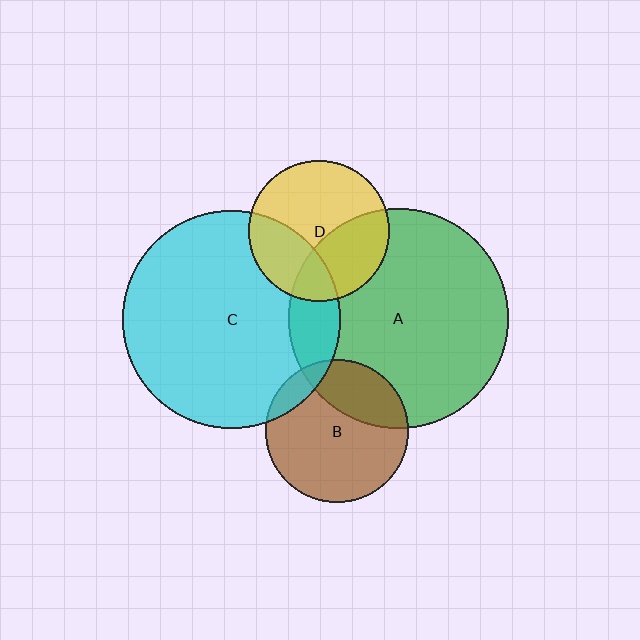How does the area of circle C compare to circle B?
Approximately 2.3 times.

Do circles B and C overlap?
Yes.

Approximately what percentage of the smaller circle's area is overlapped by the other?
Approximately 10%.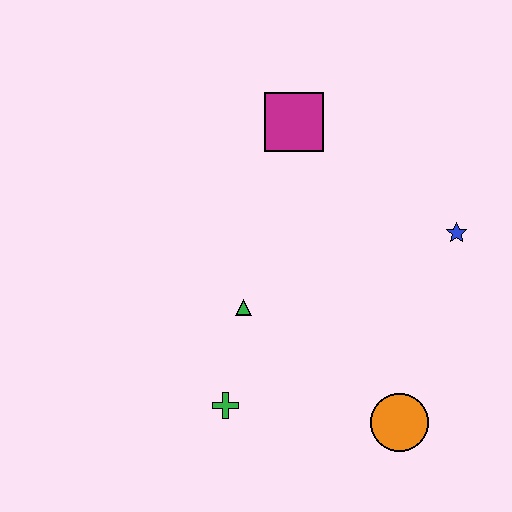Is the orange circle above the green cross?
No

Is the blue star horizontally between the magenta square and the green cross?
No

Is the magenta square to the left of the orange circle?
Yes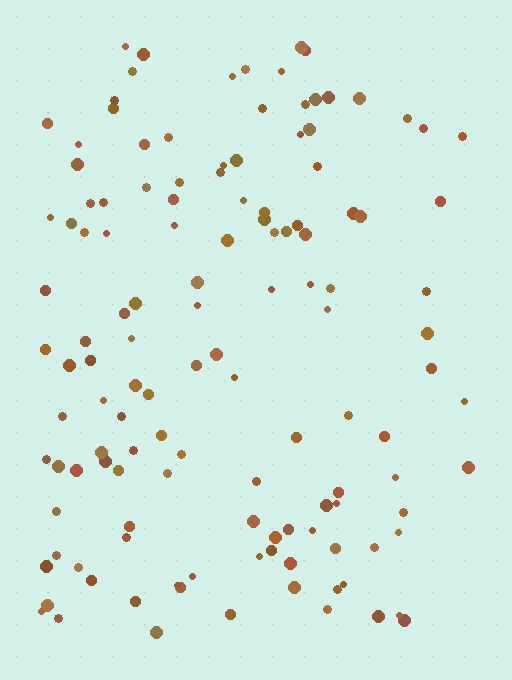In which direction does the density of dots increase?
From right to left, with the left side densest.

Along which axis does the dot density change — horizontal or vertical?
Horizontal.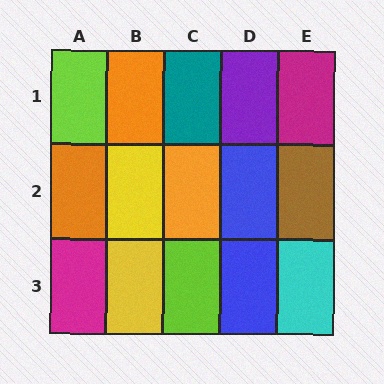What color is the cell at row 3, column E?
Cyan.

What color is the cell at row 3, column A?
Magenta.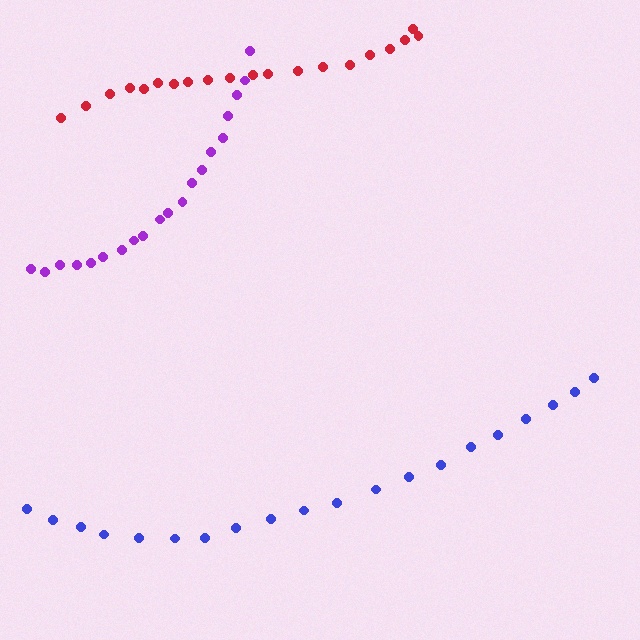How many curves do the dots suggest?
There are 3 distinct paths.